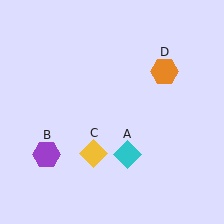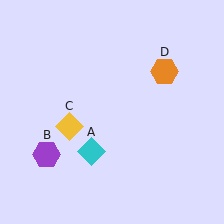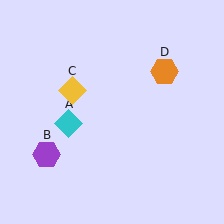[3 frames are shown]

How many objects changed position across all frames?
2 objects changed position: cyan diamond (object A), yellow diamond (object C).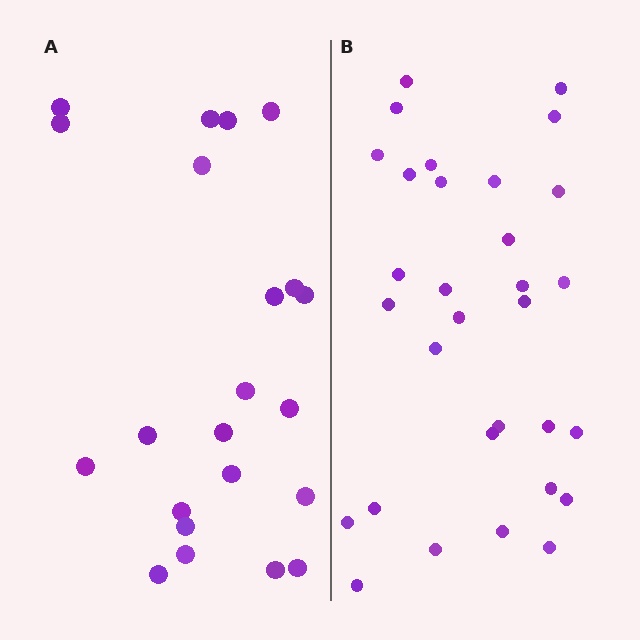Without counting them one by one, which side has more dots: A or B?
Region B (the right region) has more dots.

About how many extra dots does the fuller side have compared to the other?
Region B has roughly 8 or so more dots than region A.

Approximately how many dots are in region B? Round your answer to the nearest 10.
About 30 dots. (The exact count is 31, which rounds to 30.)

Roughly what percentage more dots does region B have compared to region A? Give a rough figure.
About 40% more.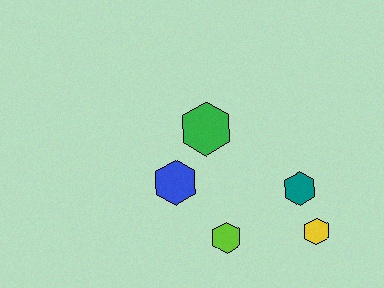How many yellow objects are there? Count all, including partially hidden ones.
There is 1 yellow object.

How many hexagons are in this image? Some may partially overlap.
There are 5 hexagons.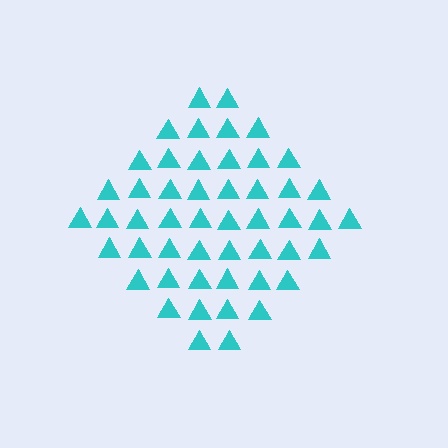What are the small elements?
The small elements are triangles.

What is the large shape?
The large shape is a diamond.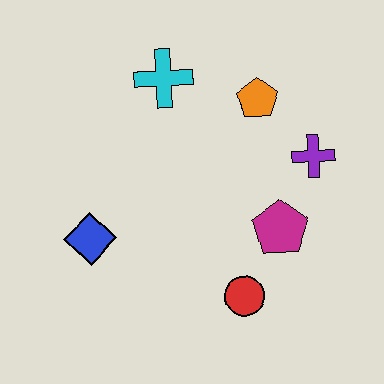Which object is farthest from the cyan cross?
The red circle is farthest from the cyan cross.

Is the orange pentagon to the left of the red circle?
No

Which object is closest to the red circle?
The magenta pentagon is closest to the red circle.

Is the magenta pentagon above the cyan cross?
No